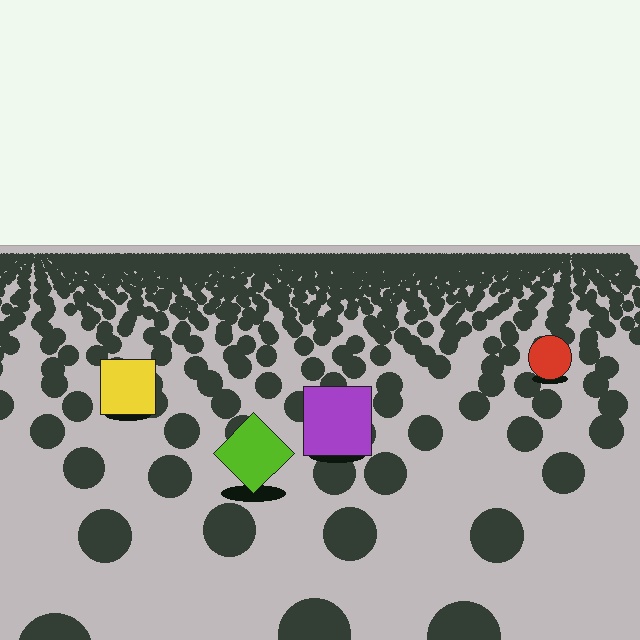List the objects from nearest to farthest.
From nearest to farthest: the lime diamond, the purple square, the yellow square, the red circle.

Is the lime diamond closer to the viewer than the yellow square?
Yes. The lime diamond is closer — you can tell from the texture gradient: the ground texture is coarser near it.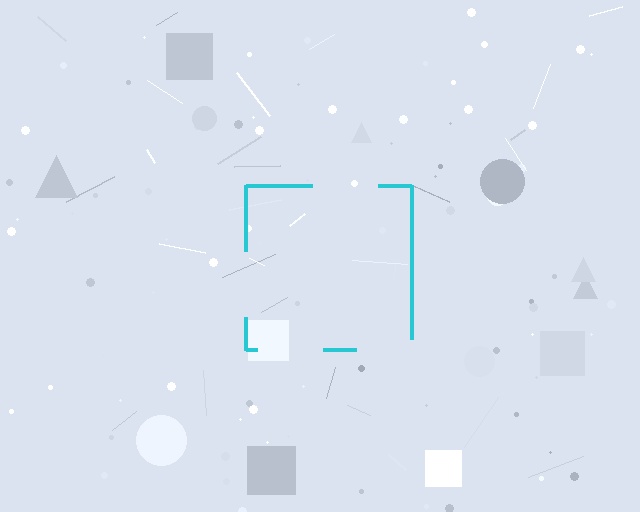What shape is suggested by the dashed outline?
The dashed outline suggests a square.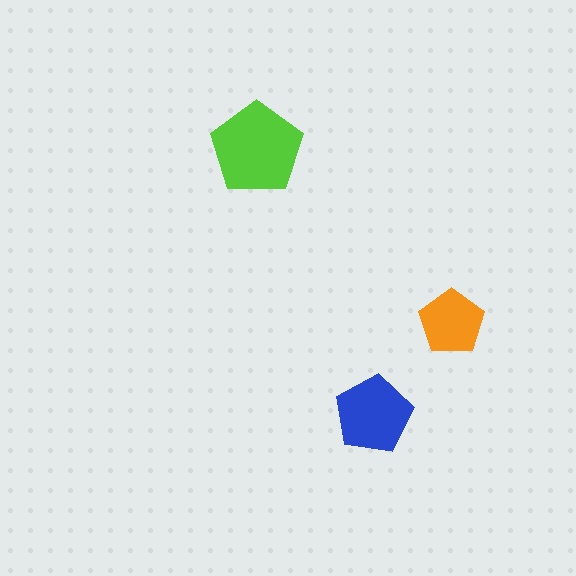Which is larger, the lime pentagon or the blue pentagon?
The lime one.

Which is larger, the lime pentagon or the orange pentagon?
The lime one.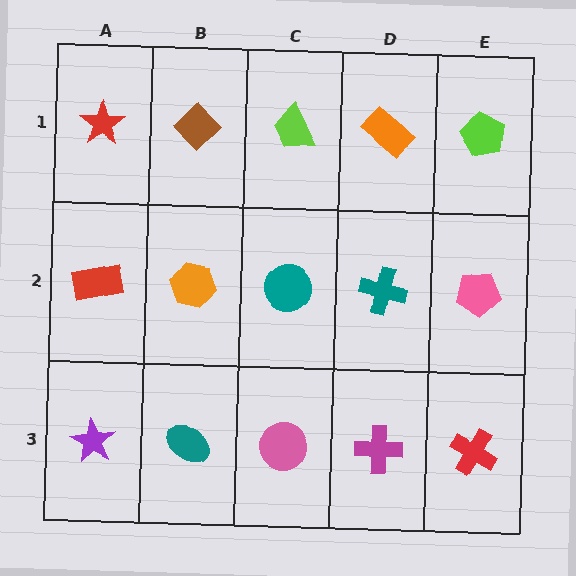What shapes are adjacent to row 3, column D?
A teal cross (row 2, column D), a pink circle (row 3, column C), a red cross (row 3, column E).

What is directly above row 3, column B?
An orange hexagon.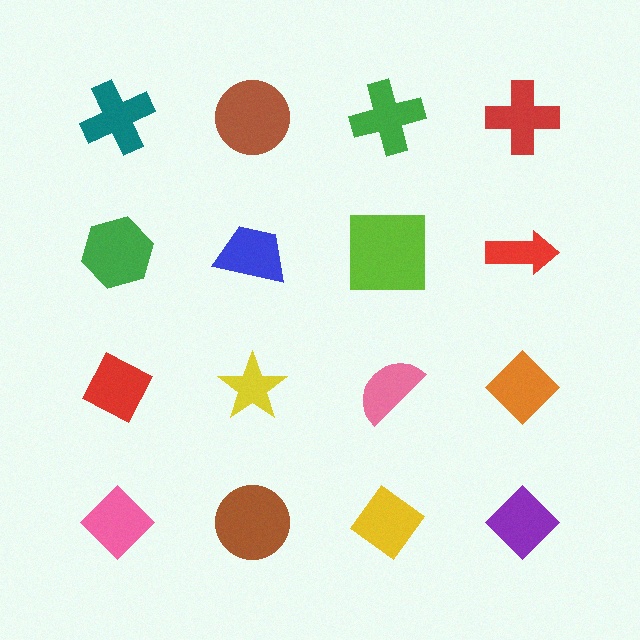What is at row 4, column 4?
A purple diamond.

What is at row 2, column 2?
A blue trapezoid.